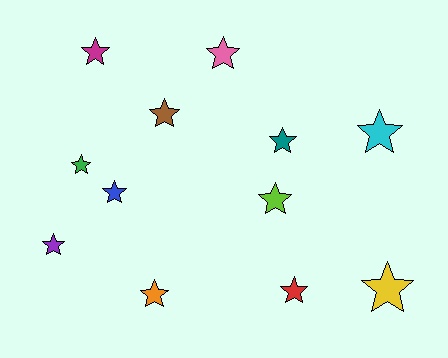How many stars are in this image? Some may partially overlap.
There are 12 stars.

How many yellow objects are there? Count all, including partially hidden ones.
There is 1 yellow object.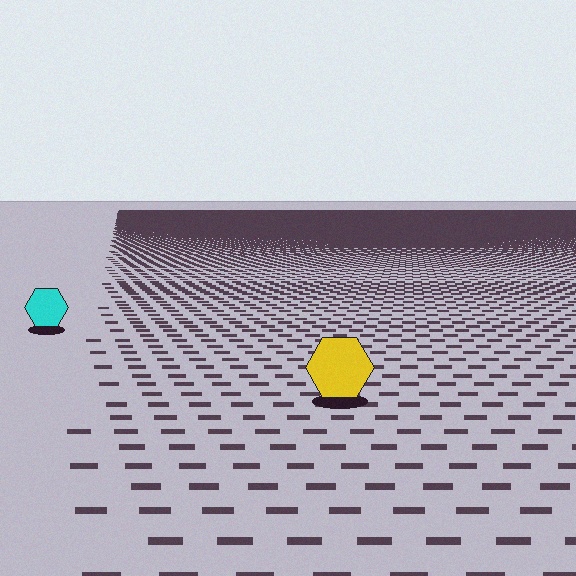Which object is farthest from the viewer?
The cyan hexagon is farthest from the viewer. It appears smaller and the ground texture around it is denser.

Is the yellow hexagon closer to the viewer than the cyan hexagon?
Yes. The yellow hexagon is closer — you can tell from the texture gradient: the ground texture is coarser near it.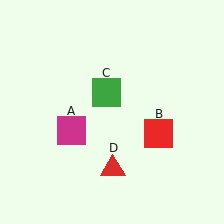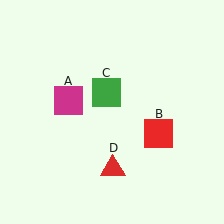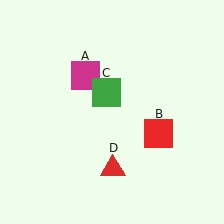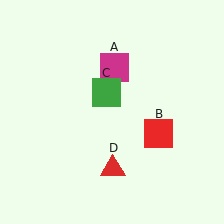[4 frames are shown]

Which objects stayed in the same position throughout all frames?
Red square (object B) and green square (object C) and red triangle (object D) remained stationary.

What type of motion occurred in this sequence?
The magenta square (object A) rotated clockwise around the center of the scene.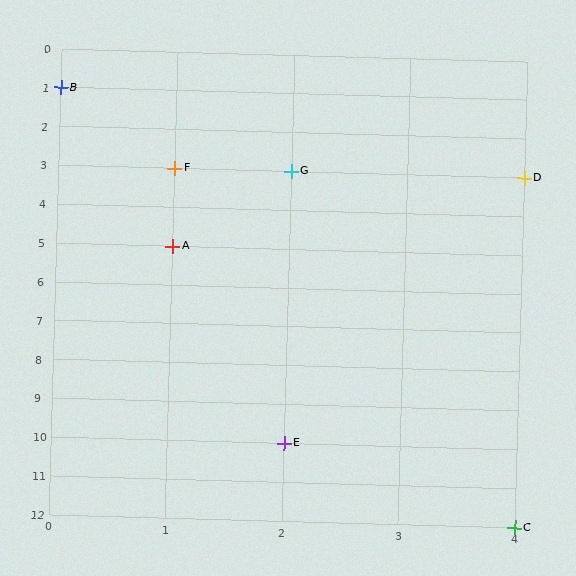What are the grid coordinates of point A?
Point A is at grid coordinates (1, 5).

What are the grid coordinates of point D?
Point D is at grid coordinates (4, 3).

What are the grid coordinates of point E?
Point E is at grid coordinates (2, 10).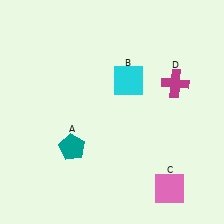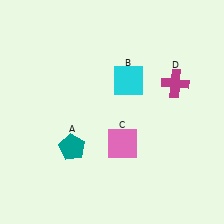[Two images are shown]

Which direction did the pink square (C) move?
The pink square (C) moved left.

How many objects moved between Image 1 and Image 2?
1 object moved between the two images.